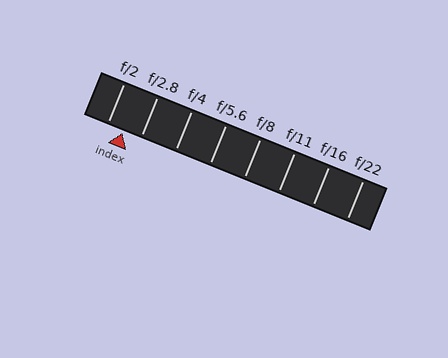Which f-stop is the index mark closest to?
The index mark is closest to f/2.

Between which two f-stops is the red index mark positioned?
The index mark is between f/2 and f/2.8.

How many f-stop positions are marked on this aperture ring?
There are 8 f-stop positions marked.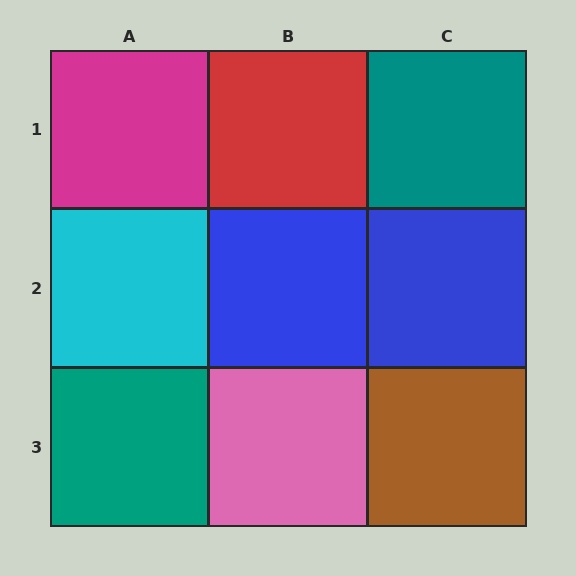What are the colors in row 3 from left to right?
Teal, pink, brown.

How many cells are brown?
1 cell is brown.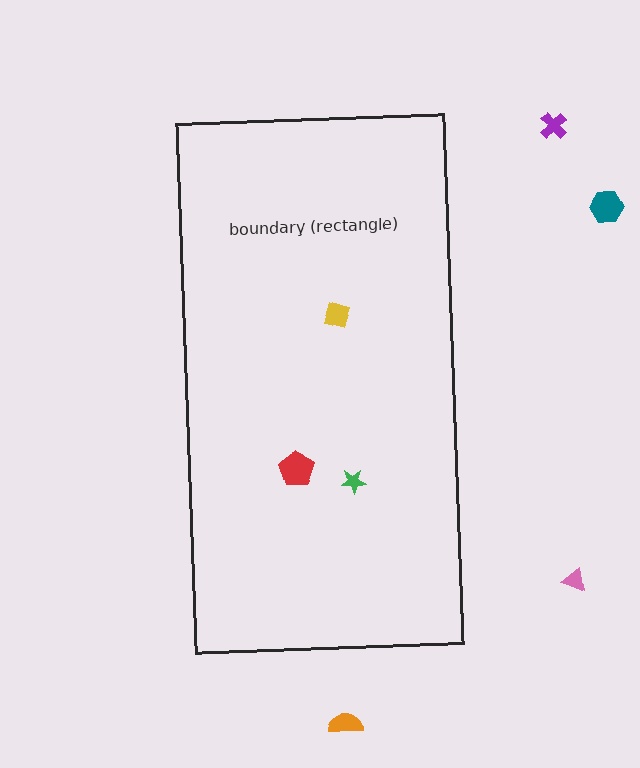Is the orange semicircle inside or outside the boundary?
Outside.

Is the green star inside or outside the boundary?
Inside.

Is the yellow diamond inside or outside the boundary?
Inside.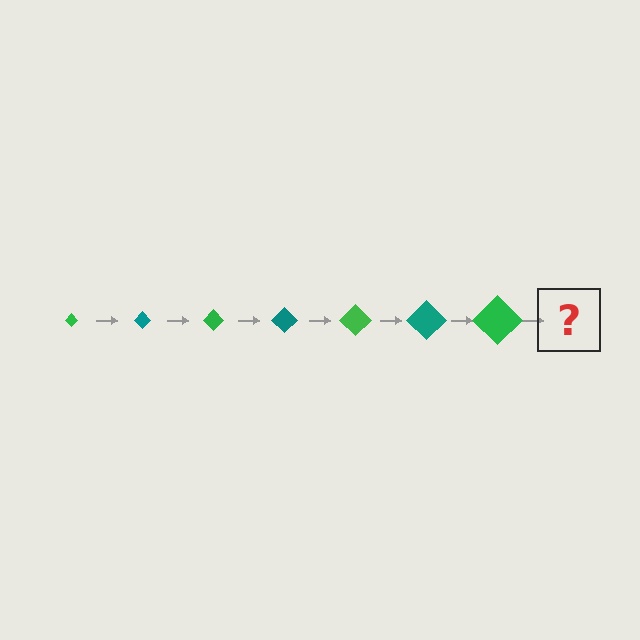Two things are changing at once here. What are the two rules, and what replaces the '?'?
The two rules are that the diamond grows larger each step and the color cycles through green and teal. The '?' should be a teal diamond, larger than the previous one.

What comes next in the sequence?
The next element should be a teal diamond, larger than the previous one.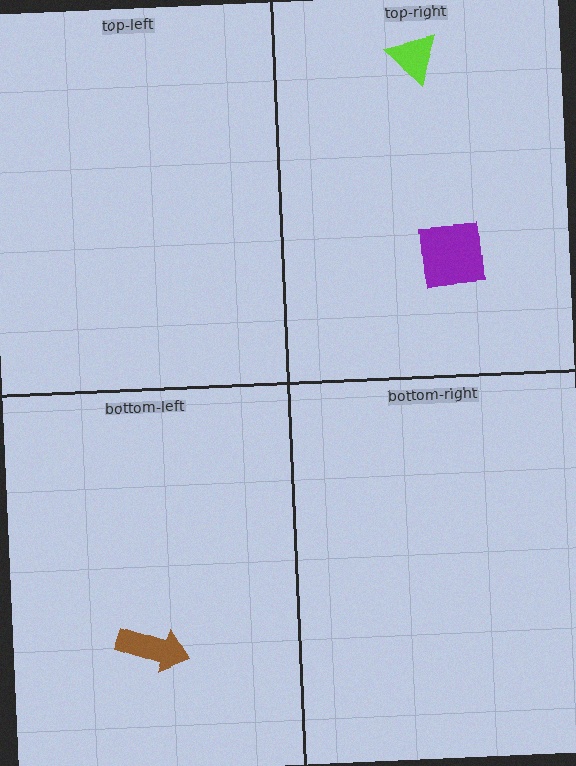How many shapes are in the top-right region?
2.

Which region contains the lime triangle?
The top-right region.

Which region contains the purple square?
The top-right region.